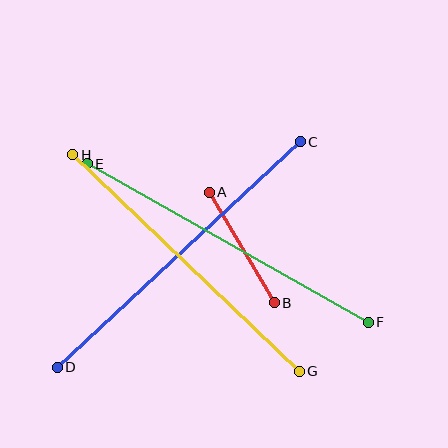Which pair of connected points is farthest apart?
Points C and D are farthest apart.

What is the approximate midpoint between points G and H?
The midpoint is at approximately (186, 263) pixels.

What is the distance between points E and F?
The distance is approximately 322 pixels.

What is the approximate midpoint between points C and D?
The midpoint is at approximately (179, 254) pixels.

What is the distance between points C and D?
The distance is approximately 332 pixels.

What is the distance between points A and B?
The distance is approximately 128 pixels.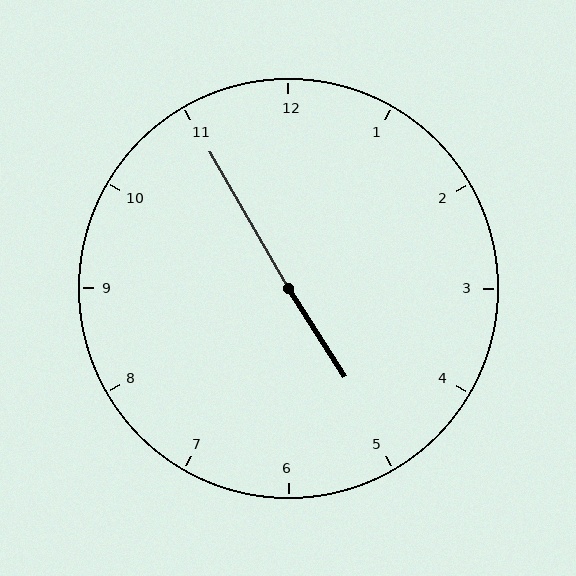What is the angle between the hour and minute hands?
Approximately 178 degrees.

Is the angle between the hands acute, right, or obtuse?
It is obtuse.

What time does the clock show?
4:55.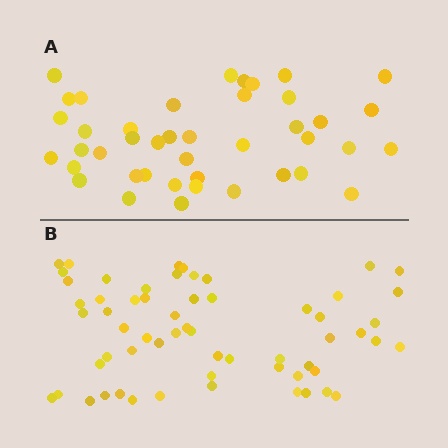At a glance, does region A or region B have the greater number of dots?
Region B (the bottom region) has more dots.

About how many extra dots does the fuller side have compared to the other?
Region B has approximately 20 more dots than region A.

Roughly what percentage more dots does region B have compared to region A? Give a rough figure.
About 45% more.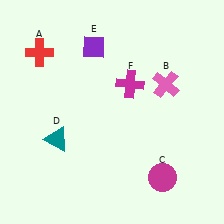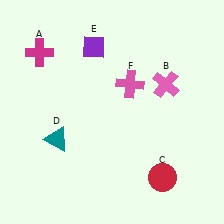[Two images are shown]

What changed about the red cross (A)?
In Image 1, A is red. In Image 2, it changed to magenta.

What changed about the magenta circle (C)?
In Image 1, C is magenta. In Image 2, it changed to red.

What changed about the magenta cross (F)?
In Image 1, F is magenta. In Image 2, it changed to pink.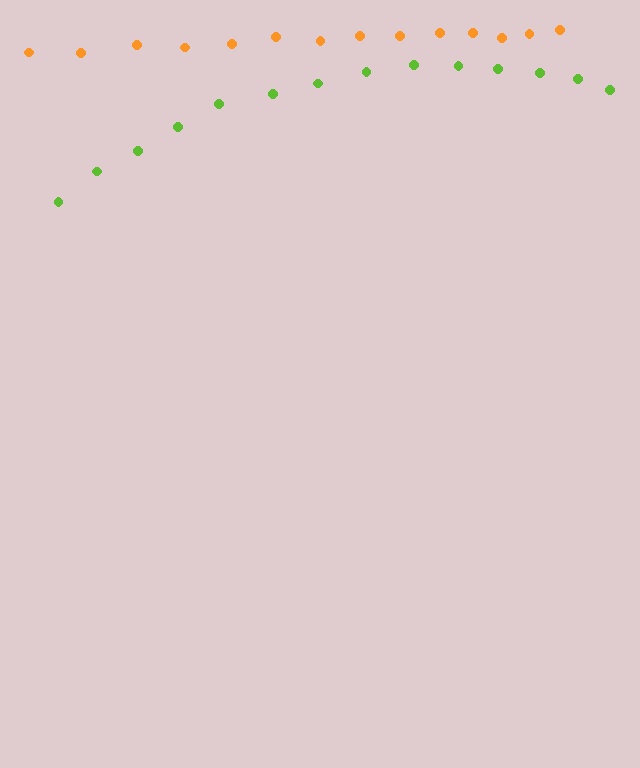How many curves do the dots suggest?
There are 2 distinct paths.